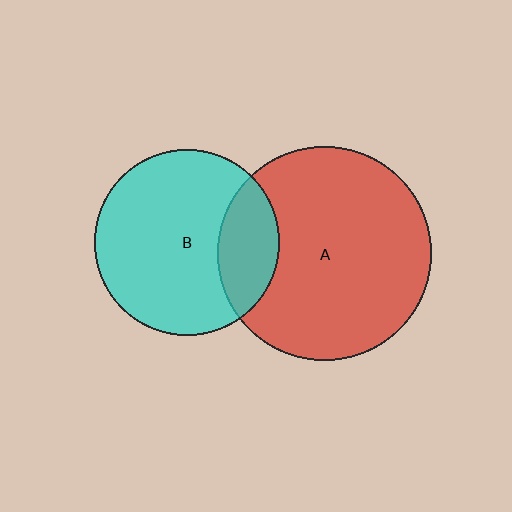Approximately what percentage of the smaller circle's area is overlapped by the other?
Approximately 25%.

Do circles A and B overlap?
Yes.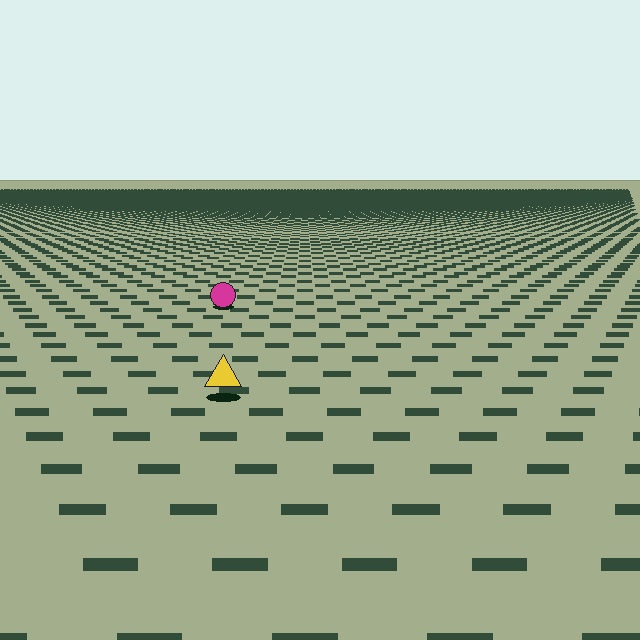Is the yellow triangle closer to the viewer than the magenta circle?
Yes. The yellow triangle is closer — you can tell from the texture gradient: the ground texture is coarser near it.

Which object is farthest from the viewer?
The magenta circle is farthest from the viewer. It appears smaller and the ground texture around it is denser.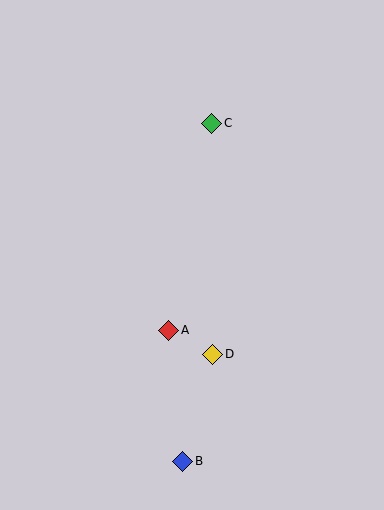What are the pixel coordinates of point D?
Point D is at (213, 354).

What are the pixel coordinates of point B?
Point B is at (183, 461).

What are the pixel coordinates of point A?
Point A is at (169, 330).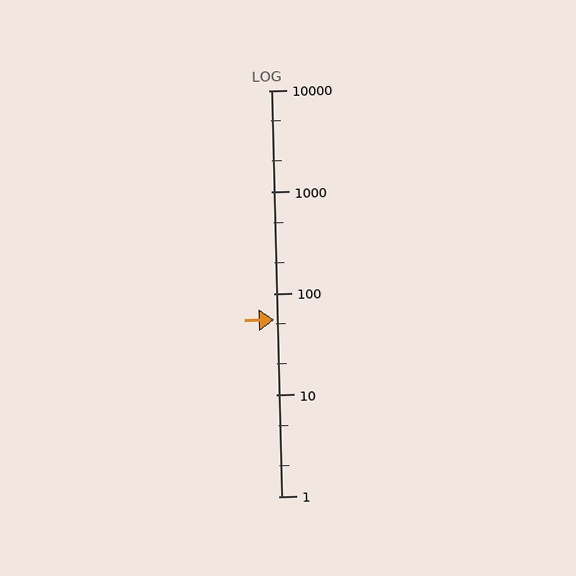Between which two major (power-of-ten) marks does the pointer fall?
The pointer is between 10 and 100.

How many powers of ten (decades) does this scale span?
The scale spans 4 decades, from 1 to 10000.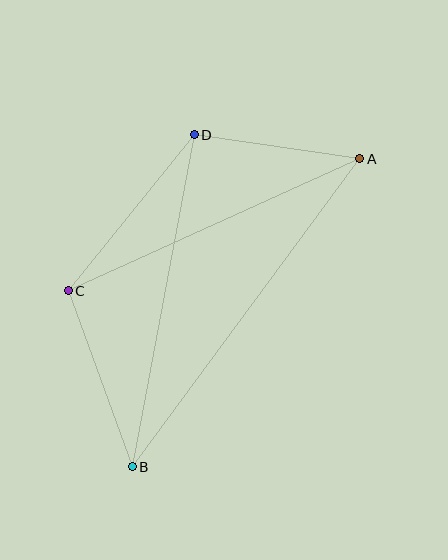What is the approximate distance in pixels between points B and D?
The distance between B and D is approximately 338 pixels.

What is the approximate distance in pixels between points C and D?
The distance between C and D is approximately 201 pixels.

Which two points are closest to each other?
Points A and D are closest to each other.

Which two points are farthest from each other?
Points A and B are farthest from each other.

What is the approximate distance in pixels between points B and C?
The distance between B and C is approximately 187 pixels.